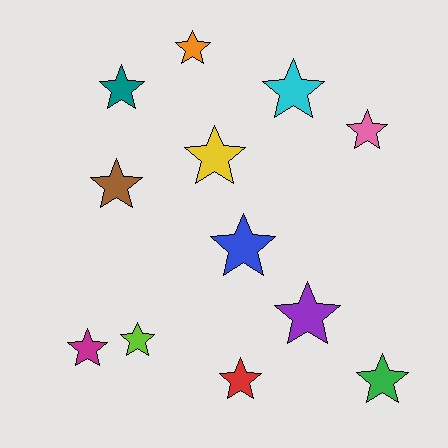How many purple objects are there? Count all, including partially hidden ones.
There is 1 purple object.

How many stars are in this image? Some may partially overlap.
There are 12 stars.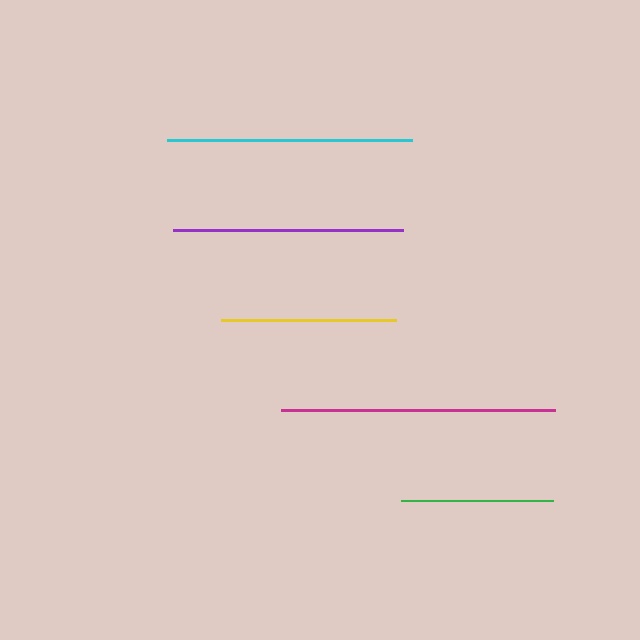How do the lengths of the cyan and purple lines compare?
The cyan and purple lines are approximately the same length.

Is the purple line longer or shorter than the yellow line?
The purple line is longer than the yellow line.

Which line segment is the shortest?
The green line is the shortest at approximately 152 pixels.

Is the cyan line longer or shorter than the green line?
The cyan line is longer than the green line.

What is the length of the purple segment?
The purple segment is approximately 229 pixels long.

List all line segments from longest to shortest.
From longest to shortest: magenta, cyan, purple, yellow, green.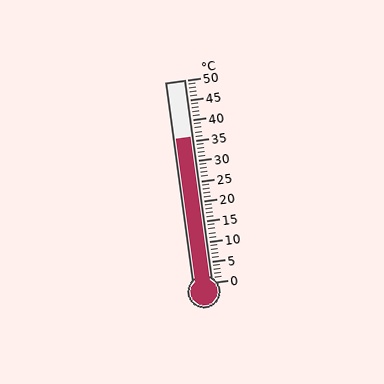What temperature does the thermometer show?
The thermometer shows approximately 36°C.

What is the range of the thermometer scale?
The thermometer scale ranges from 0°C to 50°C.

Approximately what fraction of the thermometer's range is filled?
The thermometer is filled to approximately 70% of its range.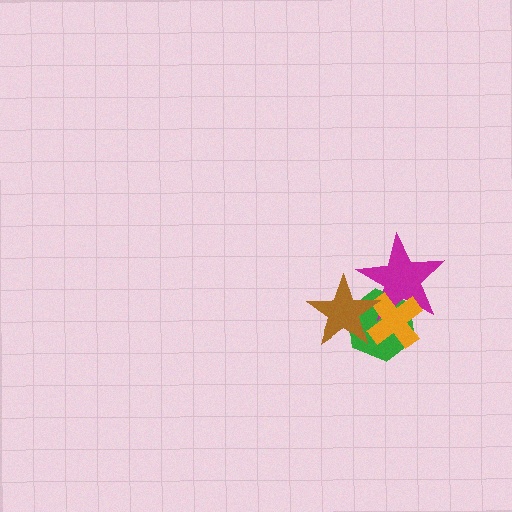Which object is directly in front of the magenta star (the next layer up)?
The orange cross is directly in front of the magenta star.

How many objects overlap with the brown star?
3 objects overlap with the brown star.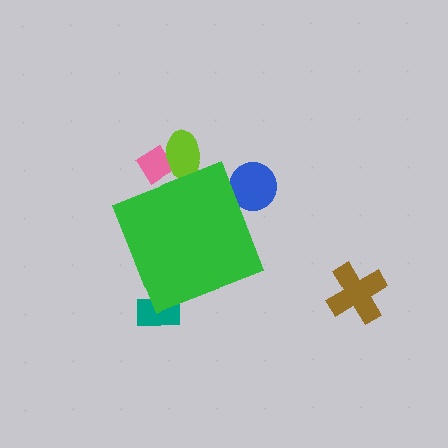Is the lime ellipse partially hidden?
Yes, the lime ellipse is partially hidden behind the green diamond.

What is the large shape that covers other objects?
A green diamond.